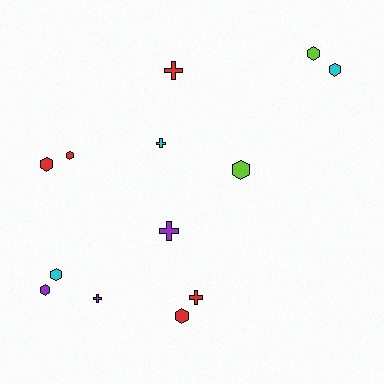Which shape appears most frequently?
Hexagon, with 8 objects.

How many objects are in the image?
There are 13 objects.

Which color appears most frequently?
Red, with 5 objects.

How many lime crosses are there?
There are no lime crosses.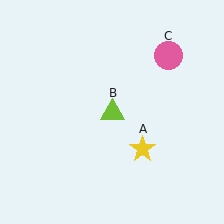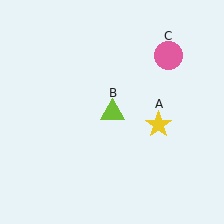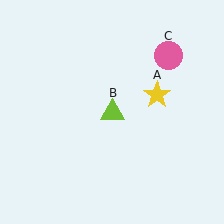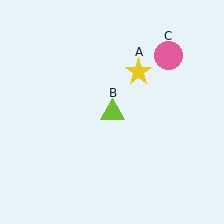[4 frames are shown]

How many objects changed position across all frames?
1 object changed position: yellow star (object A).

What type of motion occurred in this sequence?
The yellow star (object A) rotated counterclockwise around the center of the scene.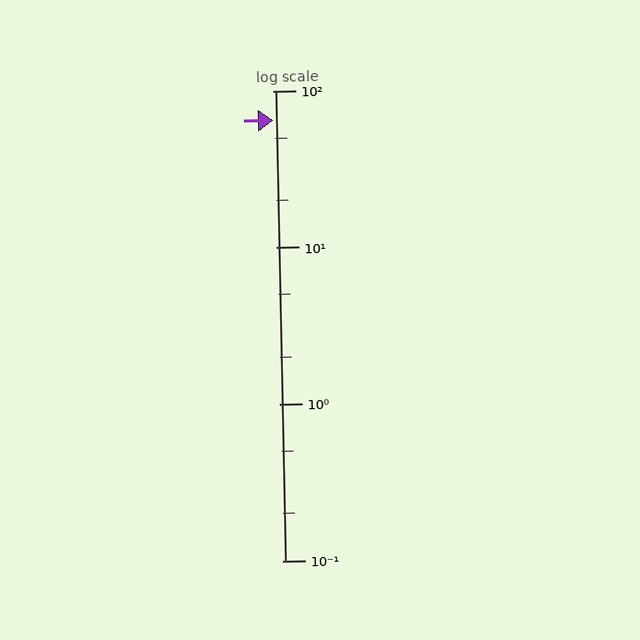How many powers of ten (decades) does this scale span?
The scale spans 3 decades, from 0.1 to 100.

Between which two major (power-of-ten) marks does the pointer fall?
The pointer is between 10 and 100.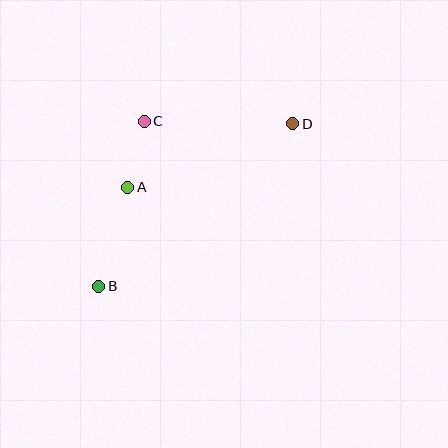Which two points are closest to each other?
Points A and C are closest to each other.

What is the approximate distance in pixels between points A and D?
The distance between A and D is approximately 177 pixels.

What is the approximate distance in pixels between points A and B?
The distance between A and B is approximately 103 pixels.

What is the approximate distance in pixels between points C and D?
The distance between C and D is approximately 148 pixels.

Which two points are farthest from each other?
Points B and D are farthest from each other.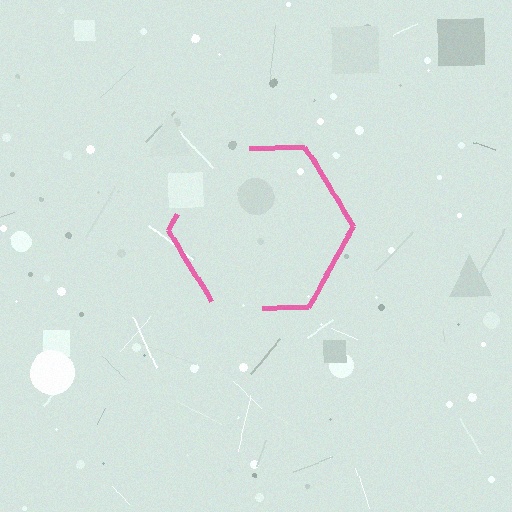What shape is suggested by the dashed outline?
The dashed outline suggests a hexagon.